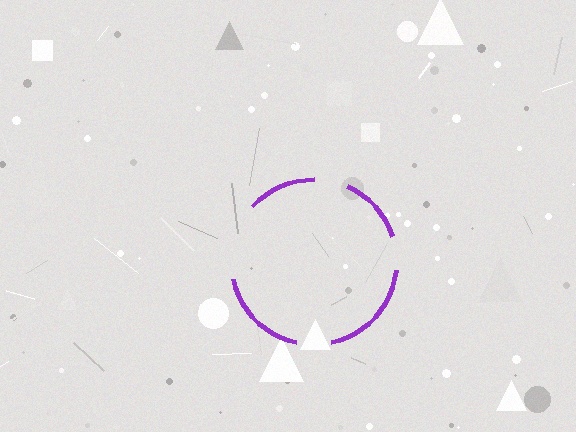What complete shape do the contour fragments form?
The contour fragments form a circle.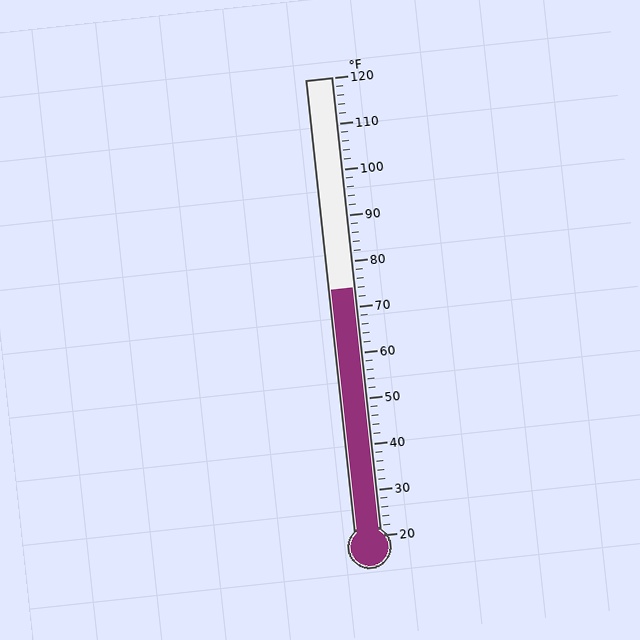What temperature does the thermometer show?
The thermometer shows approximately 74°F.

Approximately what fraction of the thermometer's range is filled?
The thermometer is filled to approximately 55% of its range.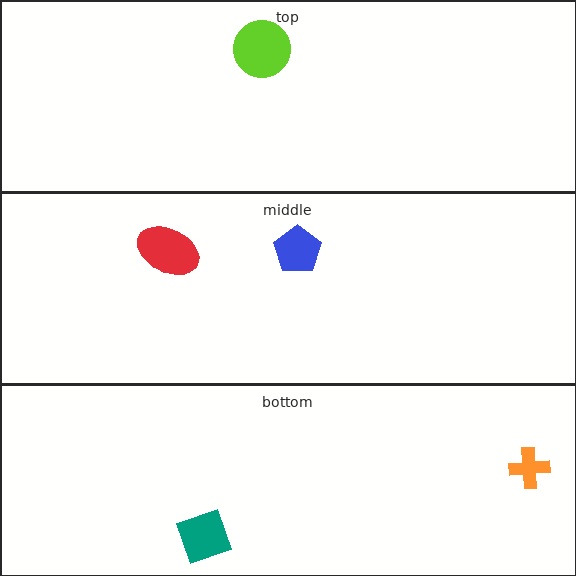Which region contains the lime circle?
The top region.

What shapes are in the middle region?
The blue pentagon, the red ellipse.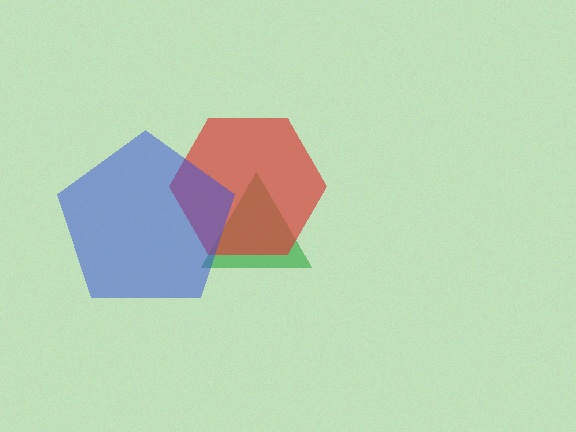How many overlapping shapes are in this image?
There are 3 overlapping shapes in the image.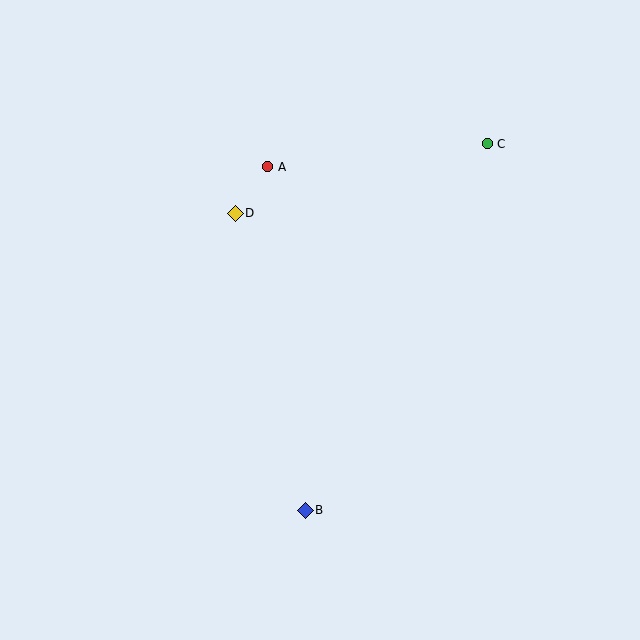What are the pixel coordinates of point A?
Point A is at (268, 167).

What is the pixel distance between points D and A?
The distance between D and A is 57 pixels.